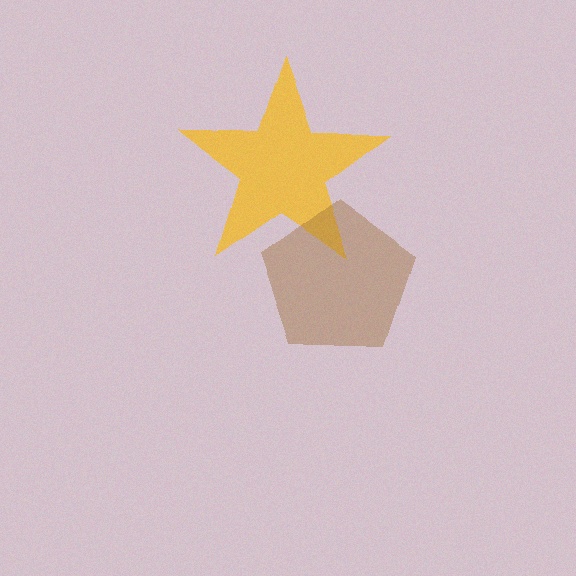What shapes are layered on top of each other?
The layered shapes are: a yellow star, a brown pentagon.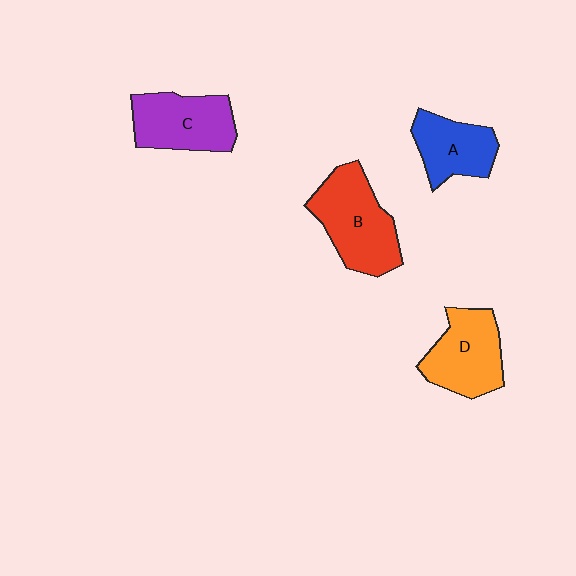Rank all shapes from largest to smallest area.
From largest to smallest: B (red), D (orange), C (purple), A (blue).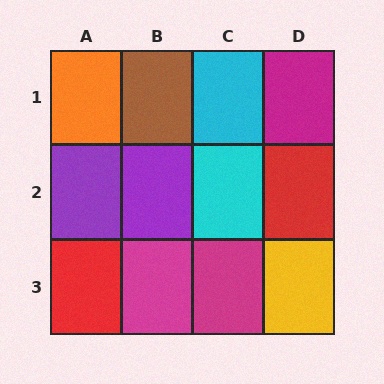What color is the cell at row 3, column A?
Red.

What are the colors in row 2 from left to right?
Purple, purple, cyan, red.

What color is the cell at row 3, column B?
Magenta.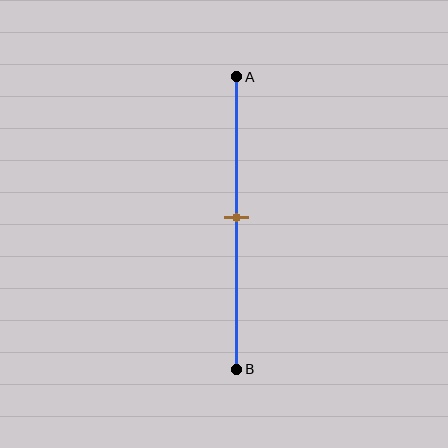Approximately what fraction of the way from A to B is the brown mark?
The brown mark is approximately 50% of the way from A to B.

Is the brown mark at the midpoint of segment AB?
Yes, the mark is approximately at the midpoint.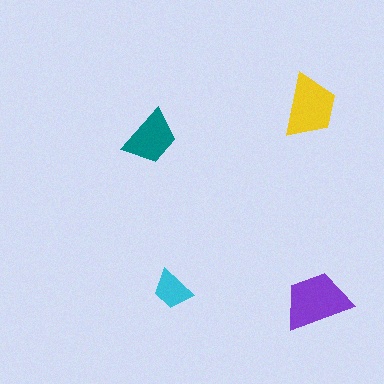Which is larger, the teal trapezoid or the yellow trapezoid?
The yellow one.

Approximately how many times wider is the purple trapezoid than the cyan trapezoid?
About 1.5 times wider.